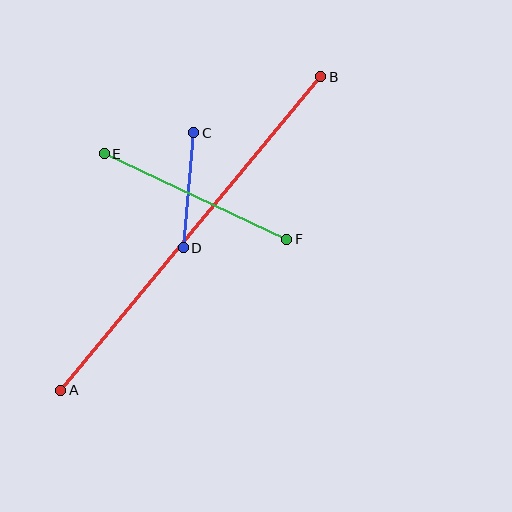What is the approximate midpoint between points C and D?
The midpoint is at approximately (189, 190) pixels.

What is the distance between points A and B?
The distance is approximately 407 pixels.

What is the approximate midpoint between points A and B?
The midpoint is at approximately (191, 234) pixels.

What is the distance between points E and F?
The distance is approximately 201 pixels.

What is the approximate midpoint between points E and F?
The midpoint is at approximately (195, 196) pixels.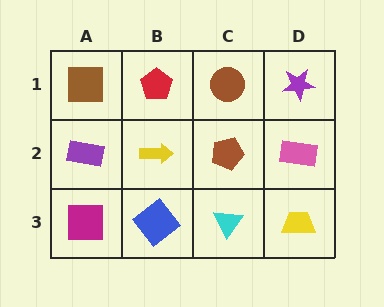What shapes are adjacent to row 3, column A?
A purple rectangle (row 2, column A), a blue diamond (row 3, column B).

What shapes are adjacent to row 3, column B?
A yellow arrow (row 2, column B), a magenta square (row 3, column A), a cyan triangle (row 3, column C).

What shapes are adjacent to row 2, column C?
A brown circle (row 1, column C), a cyan triangle (row 3, column C), a yellow arrow (row 2, column B), a pink rectangle (row 2, column D).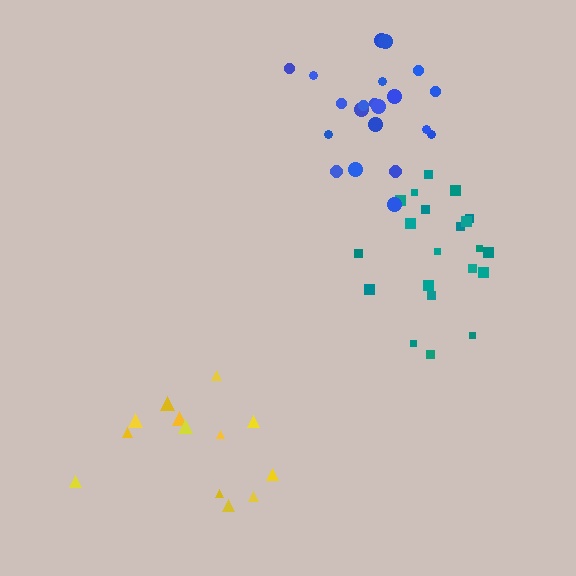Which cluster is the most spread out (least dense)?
Yellow.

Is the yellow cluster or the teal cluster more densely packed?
Teal.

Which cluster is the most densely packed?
Blue.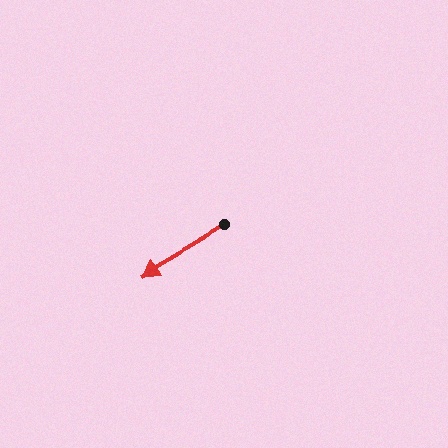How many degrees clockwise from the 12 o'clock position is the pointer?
Approximately 239 degrees.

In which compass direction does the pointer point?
Southwest.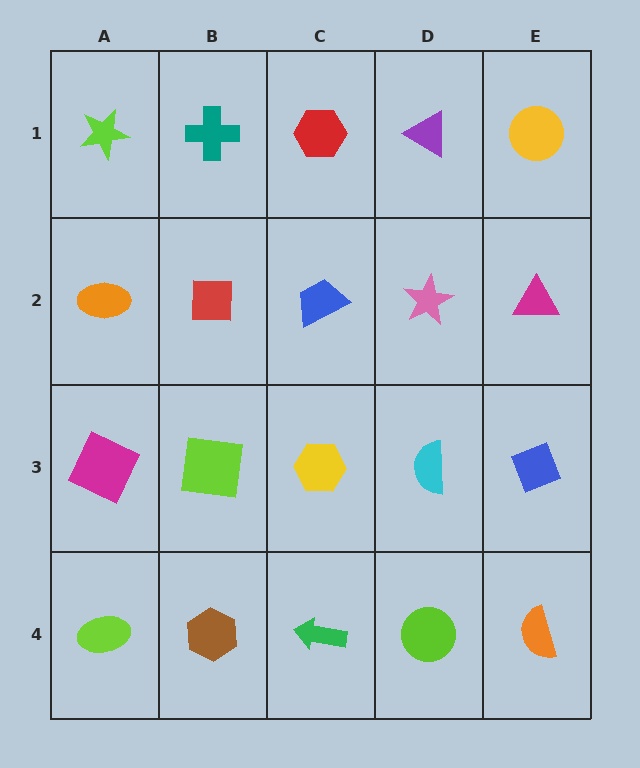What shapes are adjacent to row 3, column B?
A red square (row 2, column B), a brown hexagon (row 4, column B), a magenta square (row 3, column A), a yellow hexagon (row 3, column C).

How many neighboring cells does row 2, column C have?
4.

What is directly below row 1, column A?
An orange ellipse.